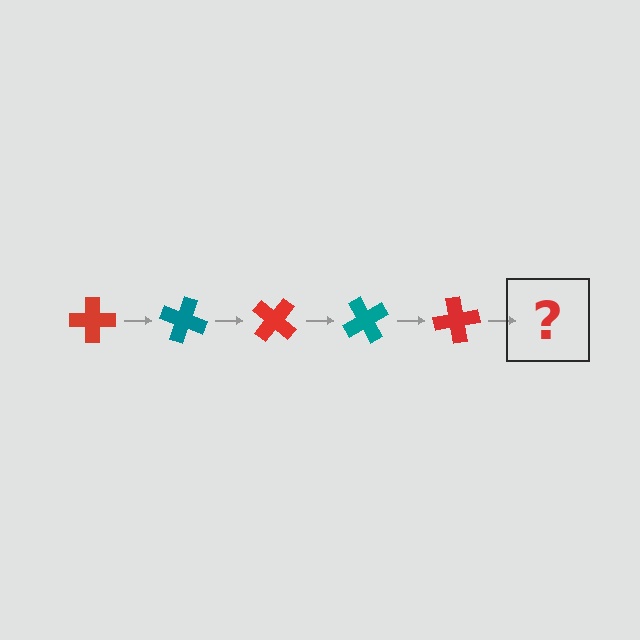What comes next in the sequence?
The next element should be a teal cross, rotated 100 degrees from the start.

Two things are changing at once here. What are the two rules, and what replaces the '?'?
The two rules are that it rotates 20 degrees each step and the color cycles through red and teal. The '?' should be a teal cross, rotated 100 degrees from the start.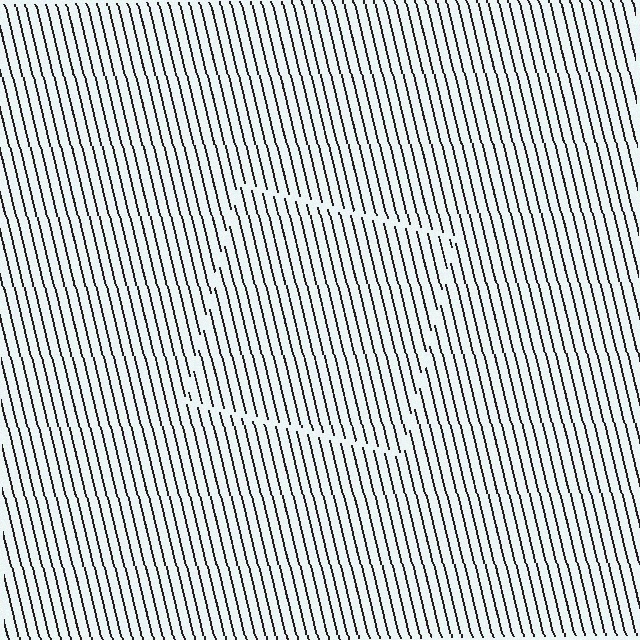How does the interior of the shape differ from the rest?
The interior of the shape contains the same grating, shifted by half a period — the contour is defined by the phase discontinuity where line-ends from the inner and outer gratings abut.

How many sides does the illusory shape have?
4 sides — the line-ends trace a square.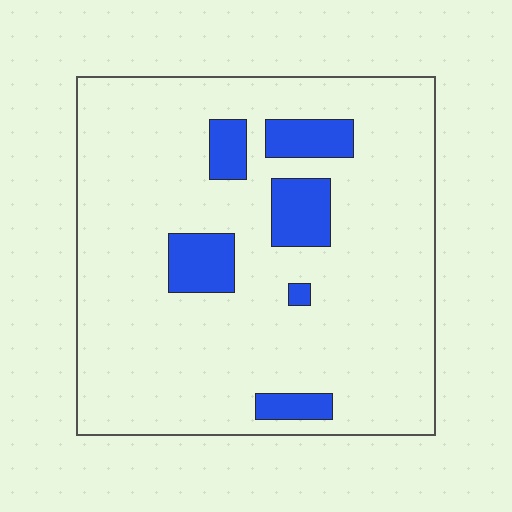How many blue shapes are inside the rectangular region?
6.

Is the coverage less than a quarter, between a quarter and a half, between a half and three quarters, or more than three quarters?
Less than a quarter.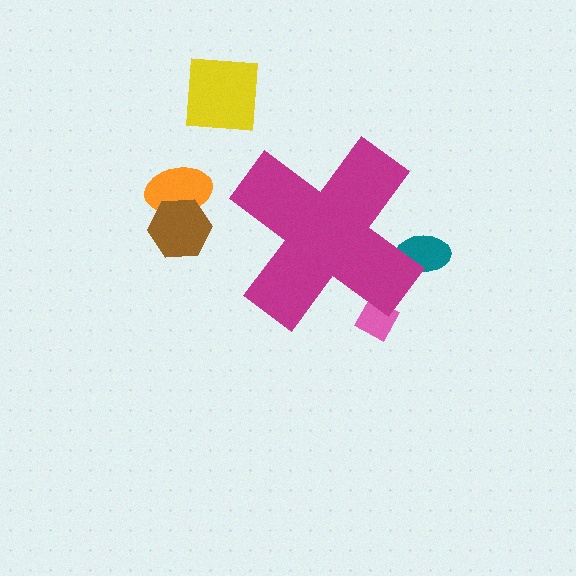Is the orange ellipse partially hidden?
No, the orange ellipse is fully visible.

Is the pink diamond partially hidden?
Yes, the pink diamond is partially hidden behind the magenta cross.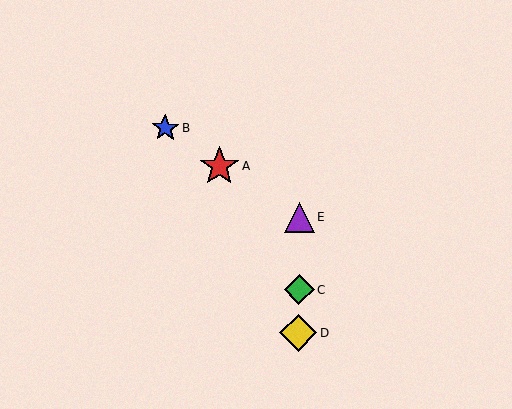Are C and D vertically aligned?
Yes, both are at x≈299.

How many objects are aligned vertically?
3 objects (C, D, E) are aligned vertically.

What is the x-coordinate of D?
Object D is at x≈298.